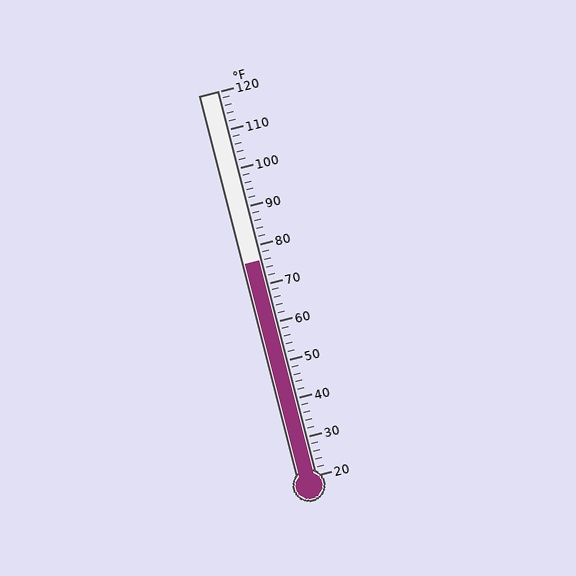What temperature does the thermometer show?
The thermometer shows approximately 76°F.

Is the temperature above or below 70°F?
The temperature is above 70°F.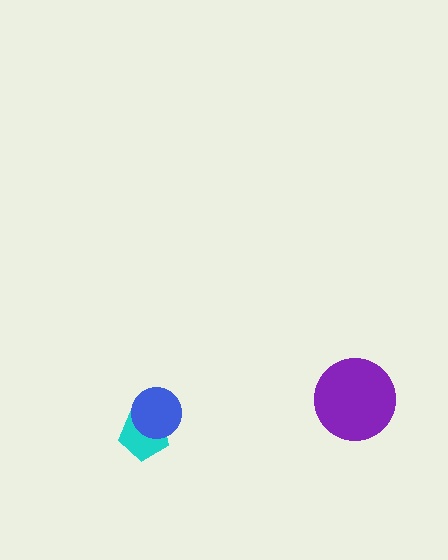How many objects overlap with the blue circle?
1 object overlaps with the blue circle.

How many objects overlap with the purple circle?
0 objects overlap with the purple circle.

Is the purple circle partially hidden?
No, no other shape covers it.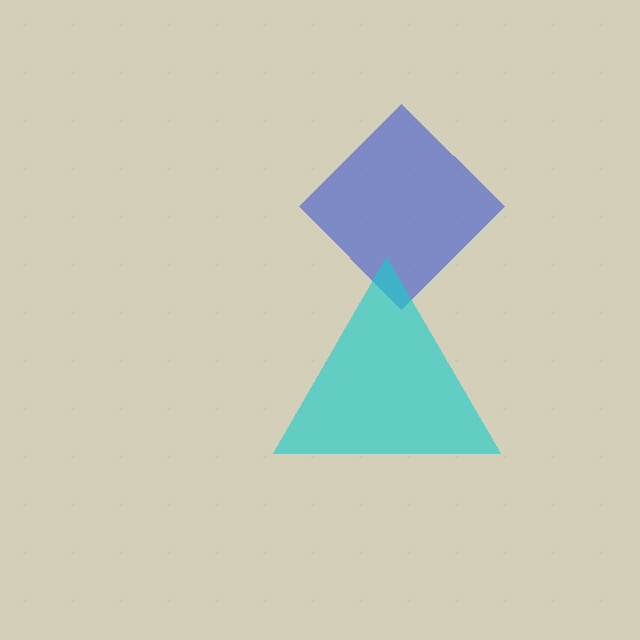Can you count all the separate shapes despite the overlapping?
Yes, there are 2 separate shapes.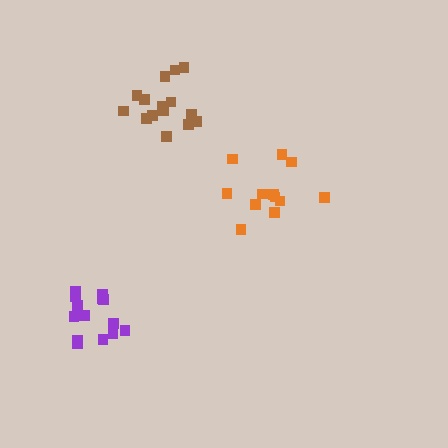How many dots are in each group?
Group 1: 12 dots, Group 2: 14 dots, Group 3: 15 dots (41 total).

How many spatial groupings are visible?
There are 3 spatial groupings.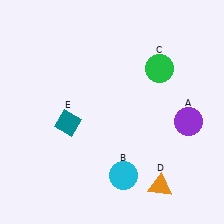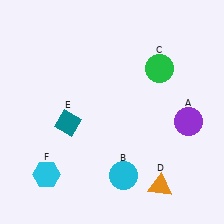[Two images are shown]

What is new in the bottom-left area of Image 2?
A cyan hexagon (F) was added in the bottom-left area of Image 2.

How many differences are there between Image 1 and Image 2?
There is 1 difference between the two images.